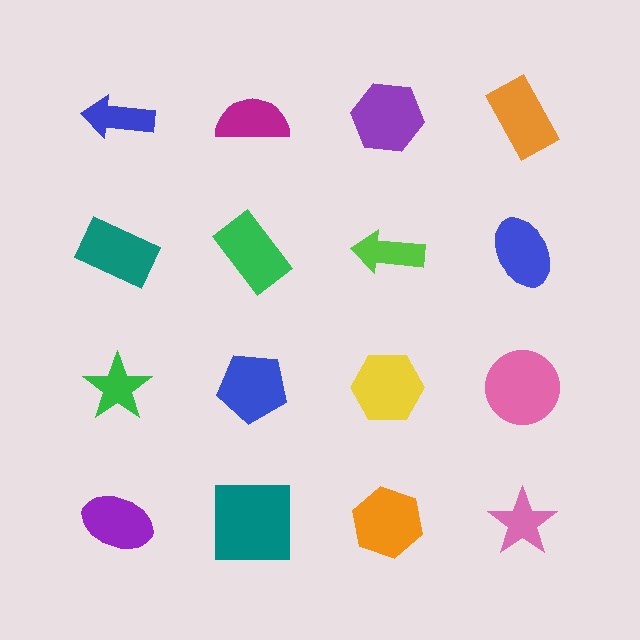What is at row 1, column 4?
An orange rectangle.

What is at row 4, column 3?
An orange hexagon.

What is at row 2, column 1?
A teal rectangle.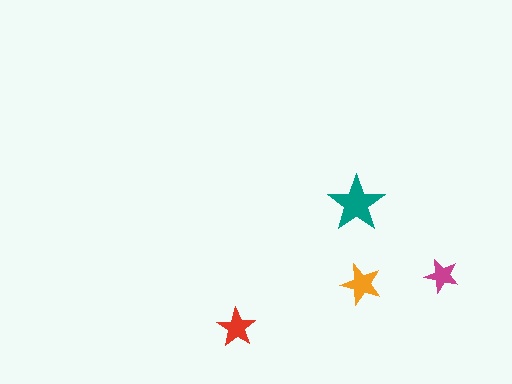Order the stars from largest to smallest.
the teal one, the orange one, the red one, the magenta one.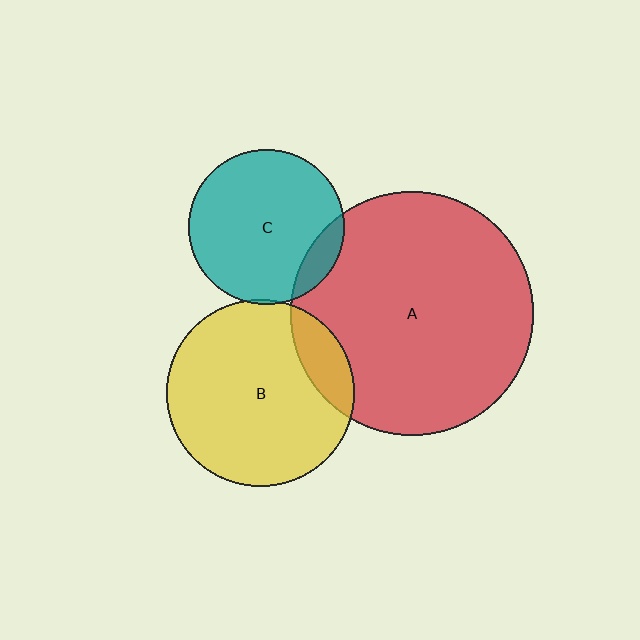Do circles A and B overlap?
Yes.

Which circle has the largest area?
Circle A (red).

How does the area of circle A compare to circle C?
Approximately 2.4 times.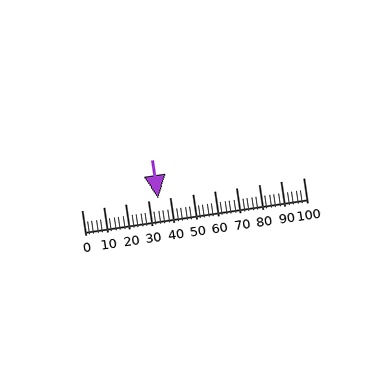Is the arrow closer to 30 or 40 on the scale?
The arrow is closer to 30.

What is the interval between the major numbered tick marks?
The major tick marks are spaced 10 units apart.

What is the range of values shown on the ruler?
The ruler shows values from 0 to 100.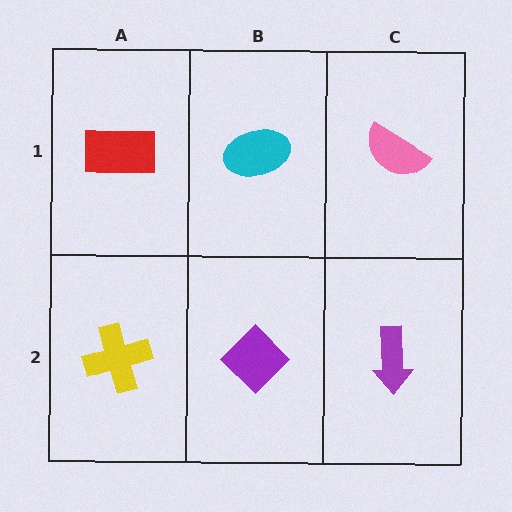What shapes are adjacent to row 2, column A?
A red rectangle (row 1, column A), a purple diamond (row 2, column B).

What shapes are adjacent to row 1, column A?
A yellow cross (row 2, column A), a cyan ellipse (row 1, column B).